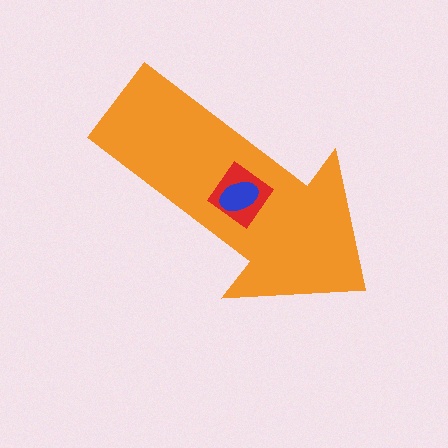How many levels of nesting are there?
3.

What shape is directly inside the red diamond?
The blue ellipse.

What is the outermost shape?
The orange arrow.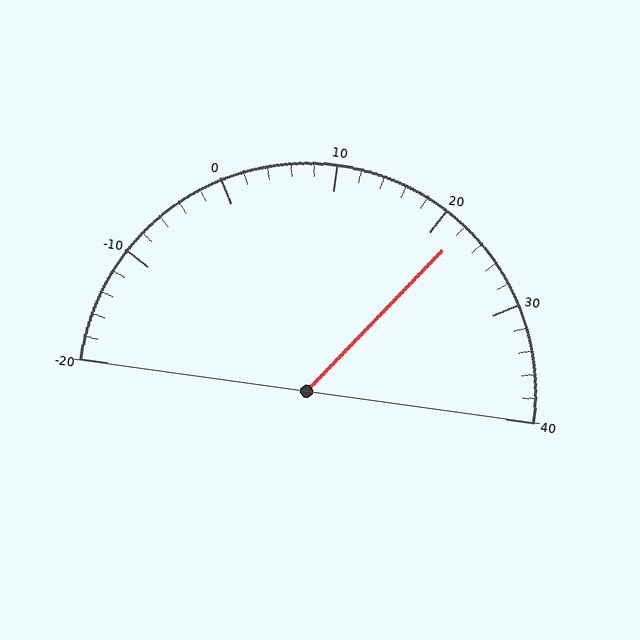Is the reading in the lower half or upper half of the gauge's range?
The reading is in the upper half of the range (-20 to 40).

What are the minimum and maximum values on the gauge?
The gauge ranges from -20 to 40.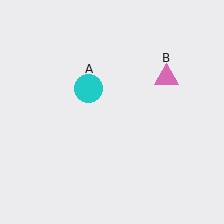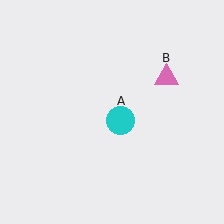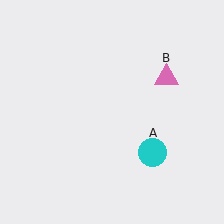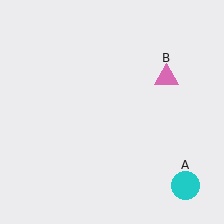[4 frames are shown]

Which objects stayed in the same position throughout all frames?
Pink triangle (object B) remained stationary.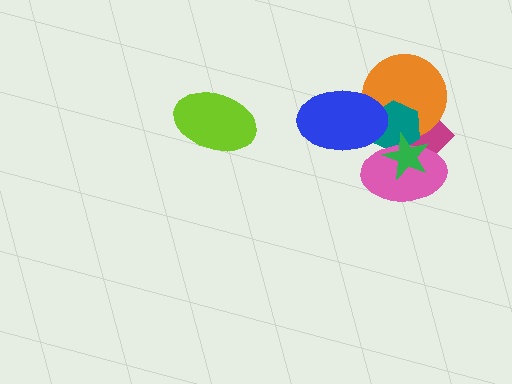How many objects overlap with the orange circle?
3 objects overlap with the orange circle.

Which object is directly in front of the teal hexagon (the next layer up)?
The pink ellipse is directly in front of the teal hexagon.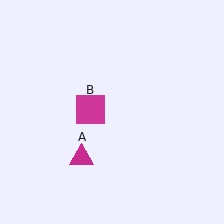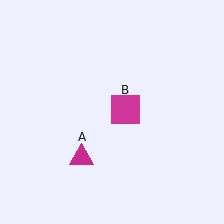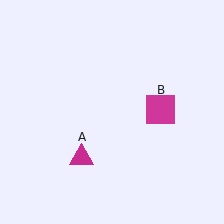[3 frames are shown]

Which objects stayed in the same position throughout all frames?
Magenta triangle (object A) remained stationary.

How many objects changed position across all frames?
1 object changed position: magenta square (object B).